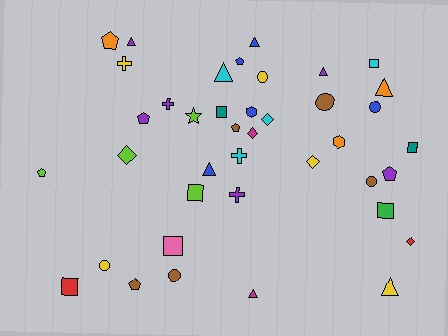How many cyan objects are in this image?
There are 4 cyan objects.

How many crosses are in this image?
There are 4 crosses.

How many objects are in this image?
There are 40 objects.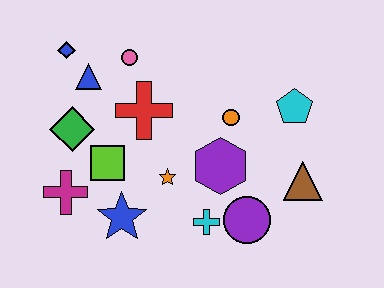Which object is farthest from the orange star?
The blue diamond is farthest from the orange star.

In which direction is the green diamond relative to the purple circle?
The green diamond is to the left of the purple circle.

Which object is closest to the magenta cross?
The lime square is closest to the magenta cross.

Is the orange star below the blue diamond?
Yes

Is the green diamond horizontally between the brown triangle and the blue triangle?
No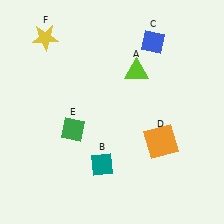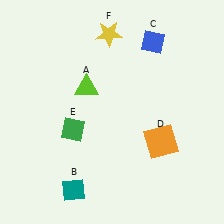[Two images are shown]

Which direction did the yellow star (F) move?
The yellow star (F) moved right.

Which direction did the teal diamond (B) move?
The teal diamond (B) moved left.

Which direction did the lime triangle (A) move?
The lime triangle (A) moved left.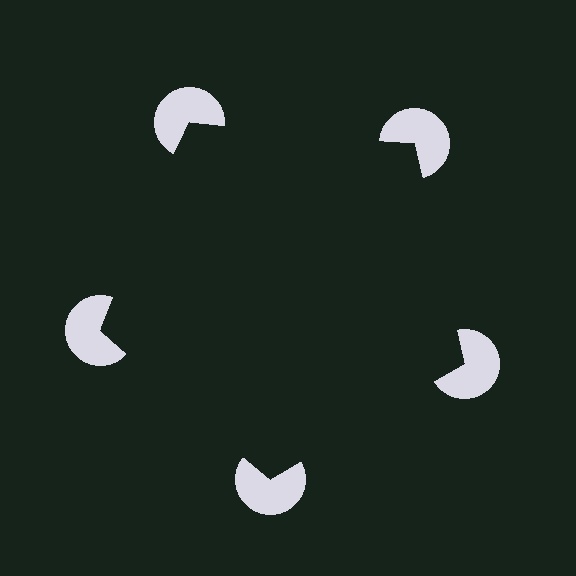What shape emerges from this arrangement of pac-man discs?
An illusory pentagon — its edges are inferred from the aligned wedge cuts in the pac-man discs, not physically drawn.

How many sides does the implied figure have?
5 sides.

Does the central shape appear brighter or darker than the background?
It typically appears slightly darker than the background, even though no actual brightness change is drawn.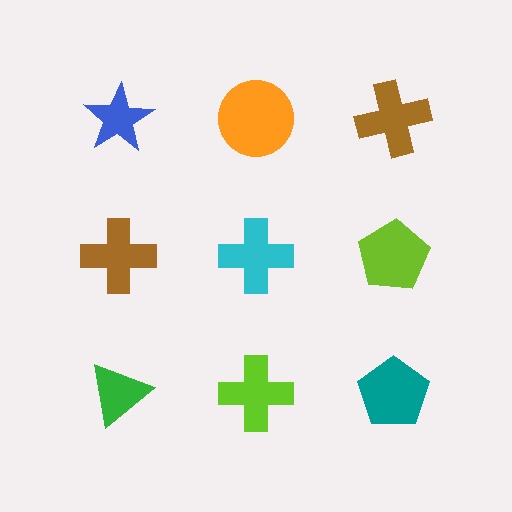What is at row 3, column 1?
A green triangle.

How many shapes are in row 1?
3 shapes.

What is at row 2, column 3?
A lime pentagon.